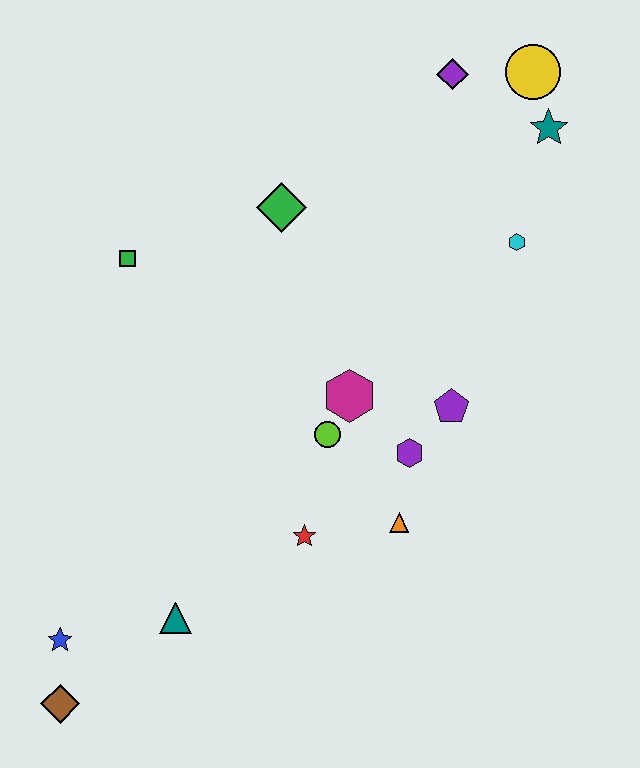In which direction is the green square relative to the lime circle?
The green square is to the left of the lime circle.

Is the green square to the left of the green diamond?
Yes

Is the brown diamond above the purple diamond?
No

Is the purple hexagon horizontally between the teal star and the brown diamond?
Yes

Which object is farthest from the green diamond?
The brown diamond is farthest from the green diamond.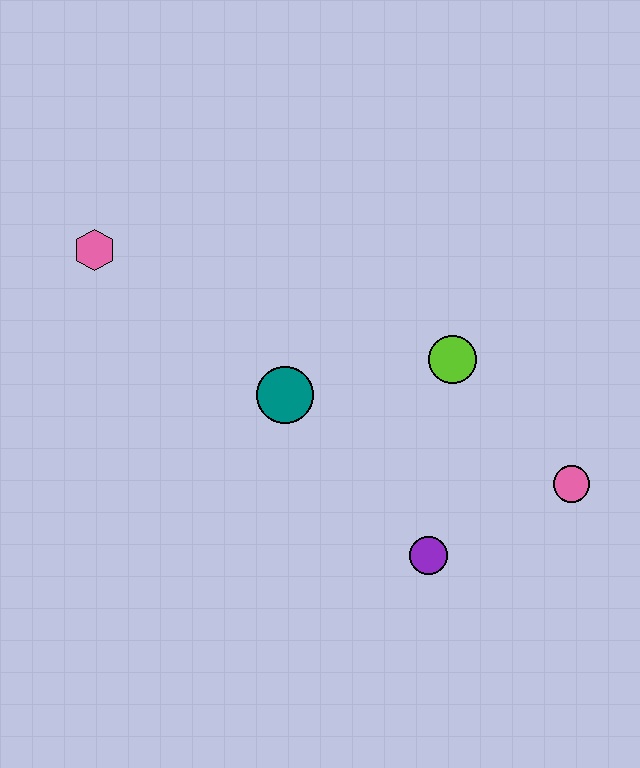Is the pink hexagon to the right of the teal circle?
No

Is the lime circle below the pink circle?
No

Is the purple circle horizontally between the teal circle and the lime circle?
Yes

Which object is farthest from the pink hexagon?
The pink circle is farthest from the pink hexagon.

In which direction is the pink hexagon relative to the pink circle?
The pink hexagon is to the left of the pink circle.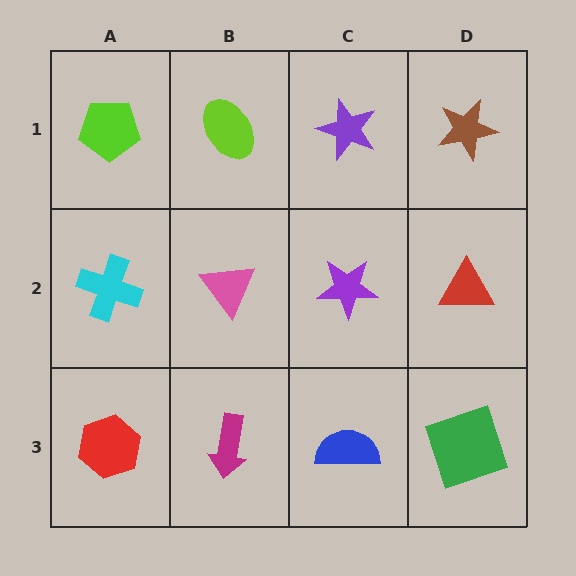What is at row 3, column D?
A green square.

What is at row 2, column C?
A purple star.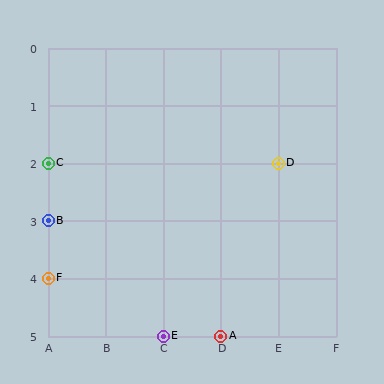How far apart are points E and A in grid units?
Points E and A are 1 column apart.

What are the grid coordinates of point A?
Point A is at grid coordinates (D, 5).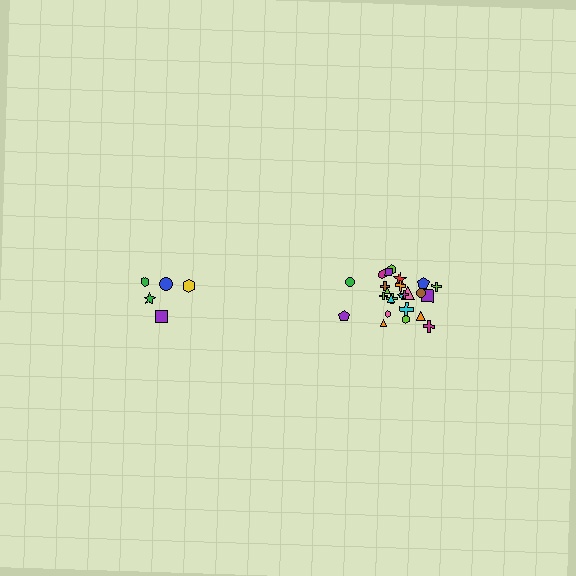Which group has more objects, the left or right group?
The right group.